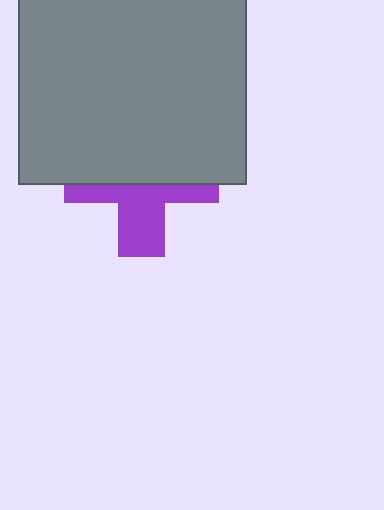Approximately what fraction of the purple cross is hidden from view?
Roughly 57% of the purple cross is hidden behind the gray rectangle.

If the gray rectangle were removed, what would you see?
You would see the complete purple cross.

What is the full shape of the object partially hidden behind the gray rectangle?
The partially hidden object is a purple cross.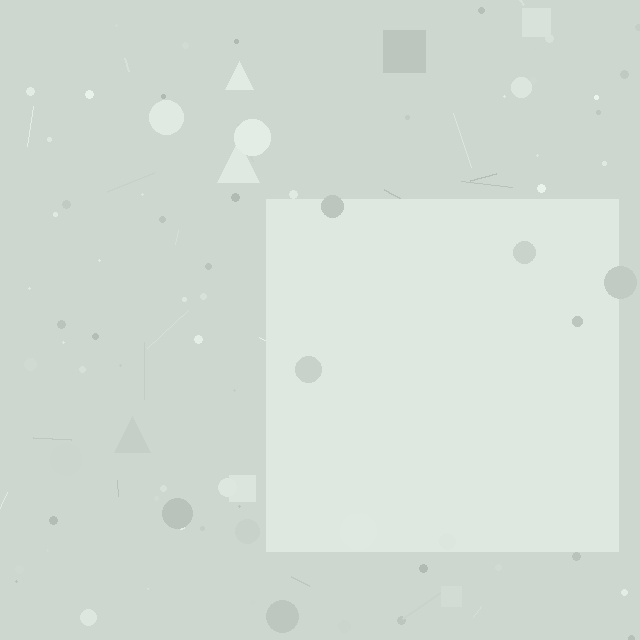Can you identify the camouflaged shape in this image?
The camouflaged shape is a square.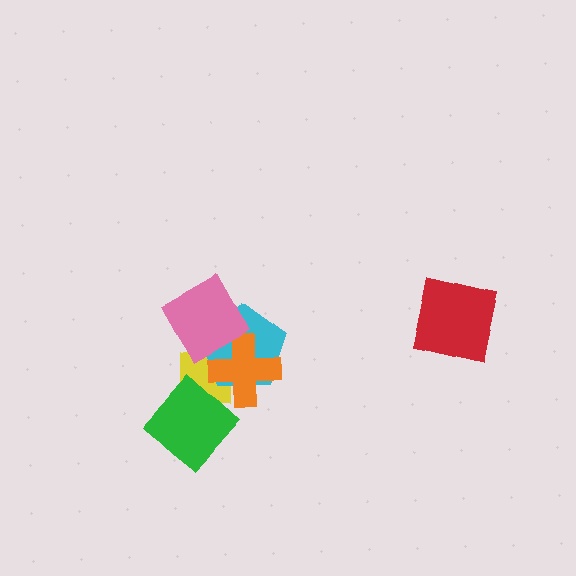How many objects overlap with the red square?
0 objects overlap with the red square.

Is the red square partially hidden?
No, no other shape covers it.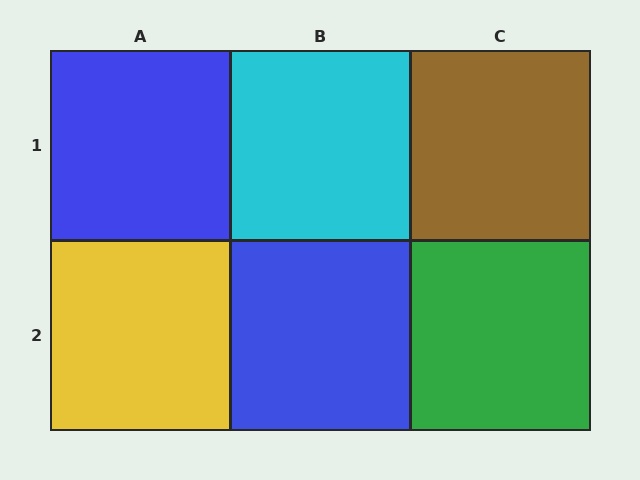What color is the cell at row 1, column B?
Cyan.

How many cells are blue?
2 cells are blue.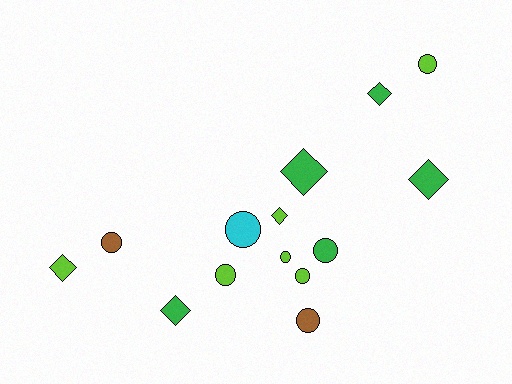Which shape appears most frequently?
Circle, with 8 objects.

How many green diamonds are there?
There are 4 green diamonds.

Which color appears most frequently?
Lime, with 6 objects.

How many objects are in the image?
There are 14 objects.